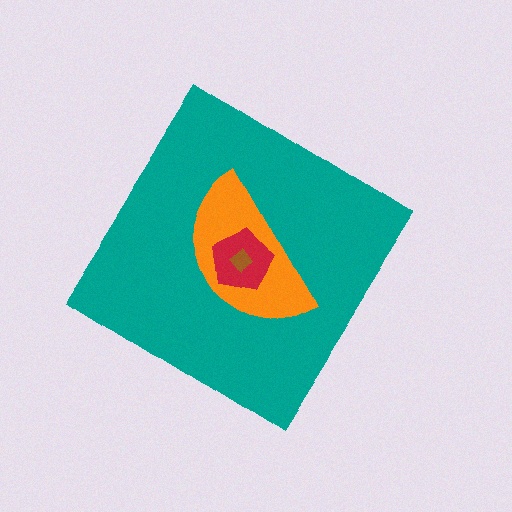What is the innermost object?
The brown diamond.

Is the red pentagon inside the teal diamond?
Yes.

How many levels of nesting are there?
4.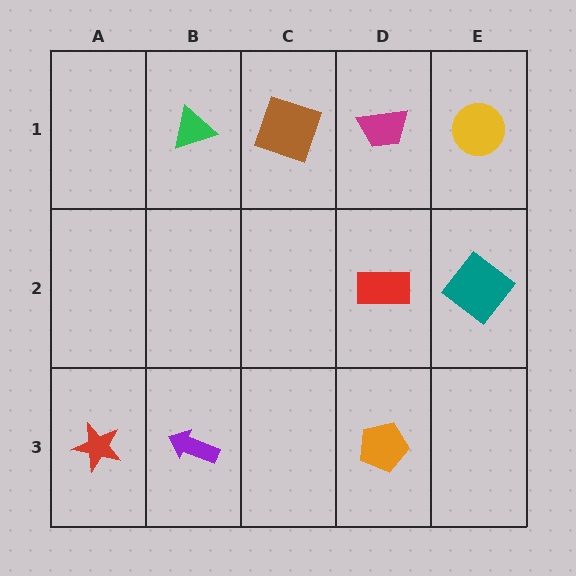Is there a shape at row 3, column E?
No, that cell is empty.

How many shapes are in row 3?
3 shapes.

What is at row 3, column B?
A purple arrow.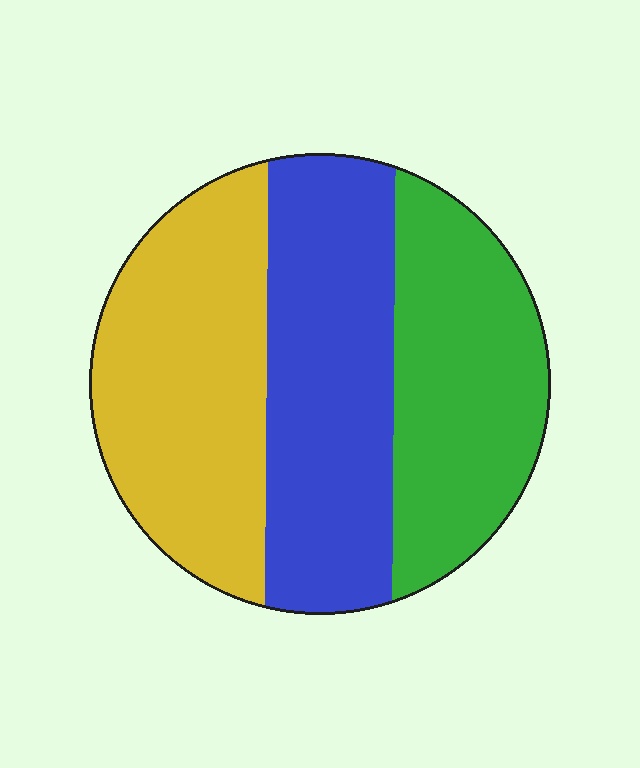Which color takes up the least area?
Green, at roughly 30%.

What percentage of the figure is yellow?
Yellow covers around 35% of the figure.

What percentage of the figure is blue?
Blue covers about 35% of the figure.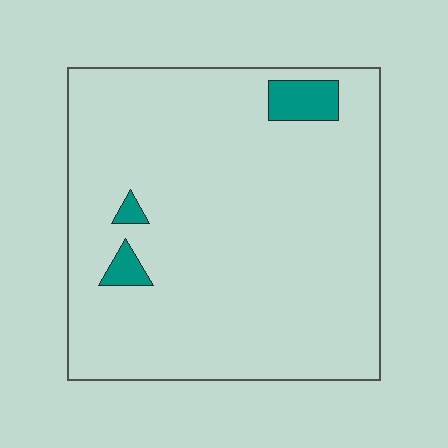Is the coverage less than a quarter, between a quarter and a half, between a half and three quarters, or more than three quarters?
Less than a quarter.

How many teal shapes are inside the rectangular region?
3.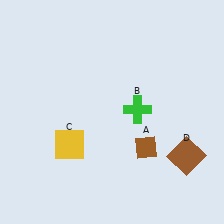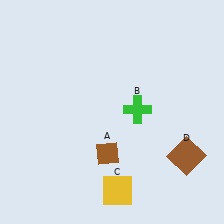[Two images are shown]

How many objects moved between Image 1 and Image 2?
2 objects moved between the two images.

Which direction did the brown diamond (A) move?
The brown diamond (A) moved left.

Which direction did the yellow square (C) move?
The yellow square (C) moved right.